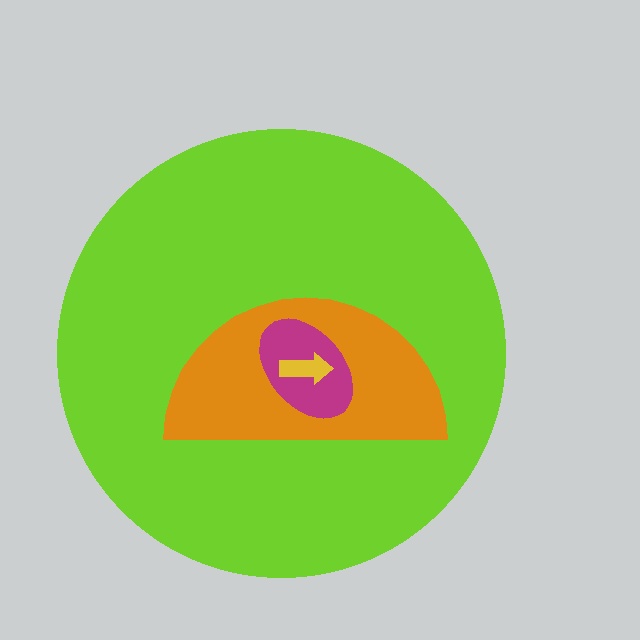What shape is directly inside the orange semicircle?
The magenta ellipse.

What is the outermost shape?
The lime circle.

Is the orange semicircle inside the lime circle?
Yes.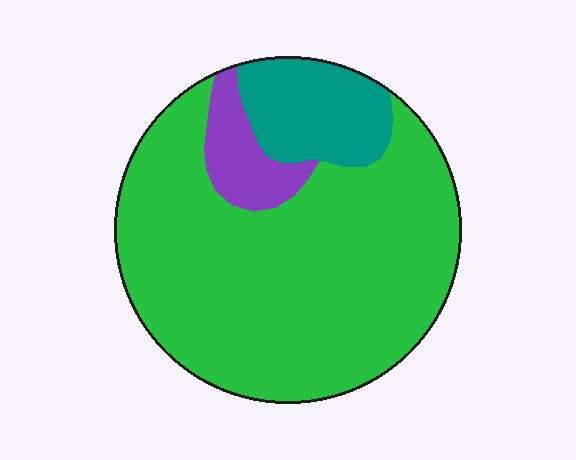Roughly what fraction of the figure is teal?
Teal covers around 15% of the figure.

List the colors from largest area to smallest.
From largest to smallest: green, teal, purple.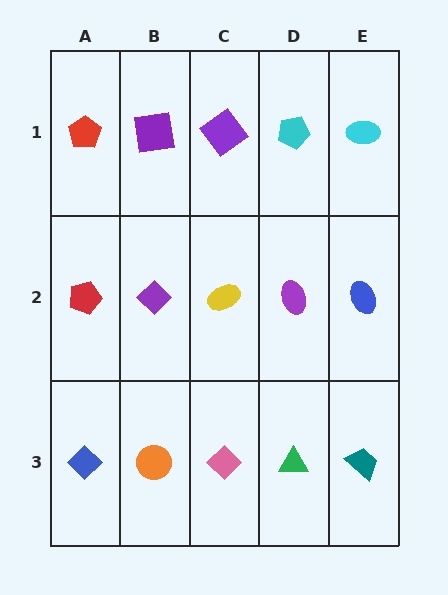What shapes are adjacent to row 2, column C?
A purple diamond (row 1, column C), a pink diamond (row 3, column C), a purple diamond (row 2, column B), a purple ellipse (row 2, column D).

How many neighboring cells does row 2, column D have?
4.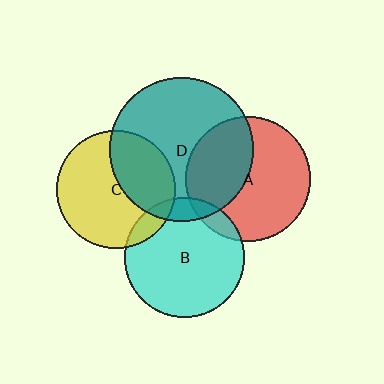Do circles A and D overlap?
Yes.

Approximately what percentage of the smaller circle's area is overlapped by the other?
Approximately 40%.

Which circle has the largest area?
Circle D (teal).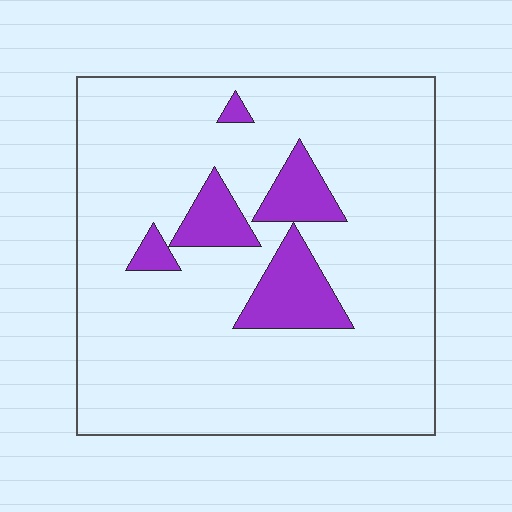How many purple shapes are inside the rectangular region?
5.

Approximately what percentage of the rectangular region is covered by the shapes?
Approximately 15%.